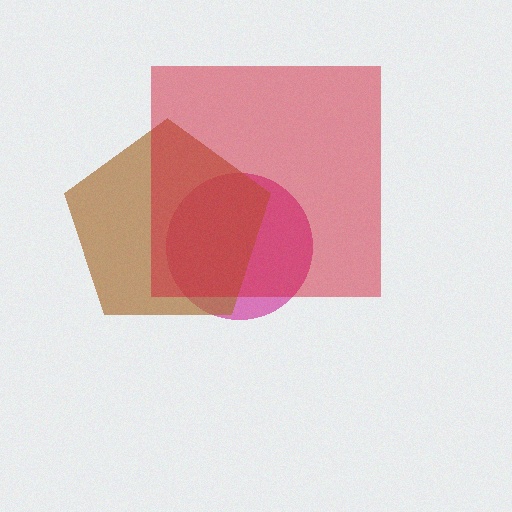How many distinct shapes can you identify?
There are 3 distinct shapes: a magenta circle, a brown pentagon, a red square.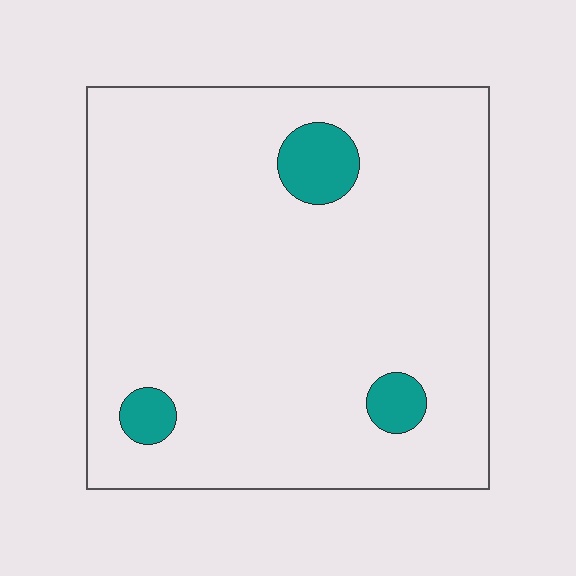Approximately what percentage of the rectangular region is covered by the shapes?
Approximately 5%.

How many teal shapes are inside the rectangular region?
3.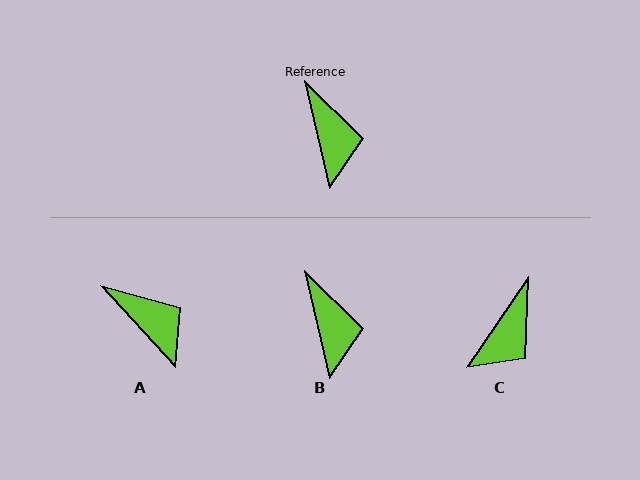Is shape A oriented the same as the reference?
No, it is off by about 29 degrees.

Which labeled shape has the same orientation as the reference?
B.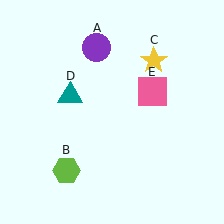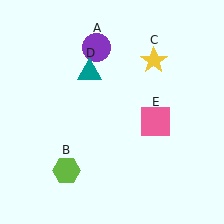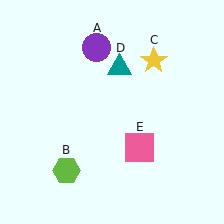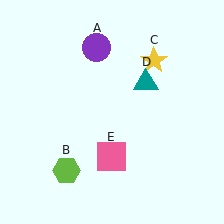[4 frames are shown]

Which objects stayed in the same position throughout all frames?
Purple circle (object A) and lime hexagon (object B) and yellow star (object C) remained stationary.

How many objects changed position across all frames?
2 objects changed position: teal triangle (object D), pink square (object E).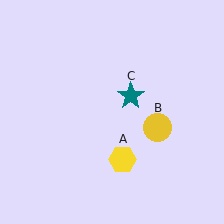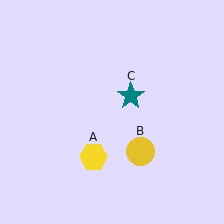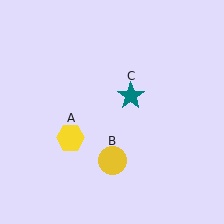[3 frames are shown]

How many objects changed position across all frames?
2 objects changed position: yellow hexagon (object A), yellow circle (object B).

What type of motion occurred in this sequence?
The yellow hexagon (object A), yellow circle (object B) rotated clockwise around the center of the scene.